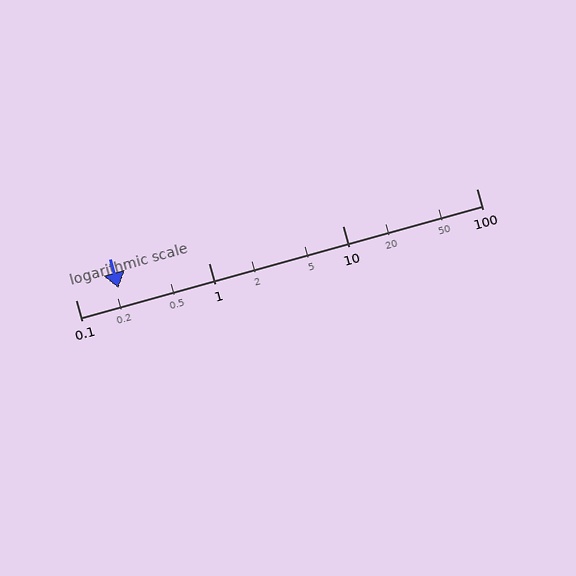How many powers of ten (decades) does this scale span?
The scale spans 3 decades, from 0.1 to 100.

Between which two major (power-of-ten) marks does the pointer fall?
The pointer is between 0.1 and 1.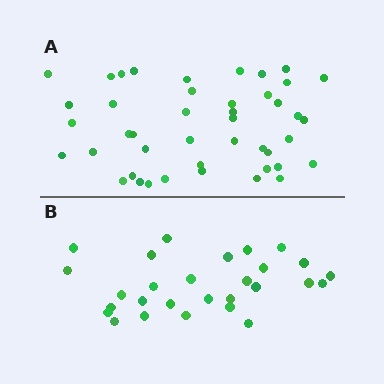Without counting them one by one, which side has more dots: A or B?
Region A (the top region) has more dots.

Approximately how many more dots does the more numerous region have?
Region A has approximately 15 more dots than region B.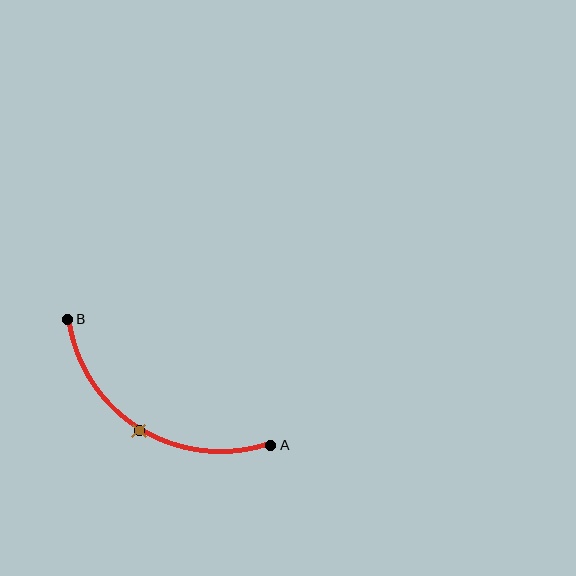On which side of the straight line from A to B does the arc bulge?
The arc bulges below the straight line connecting A and B.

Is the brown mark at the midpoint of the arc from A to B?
Yes. The brown mark lies on the arc at equal arc-length from both A and B — it is the arc midpoint.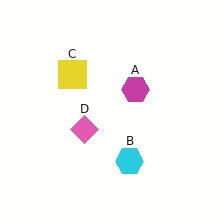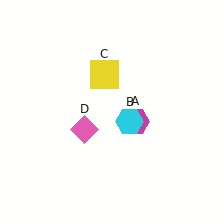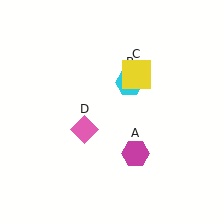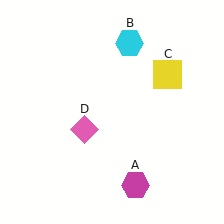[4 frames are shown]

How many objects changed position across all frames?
3 objects changed position: magenta hexagon (object A), cyan hexagon (object B), yellow square (object C).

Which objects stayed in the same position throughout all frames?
Pink diamond (object D) remained stationary.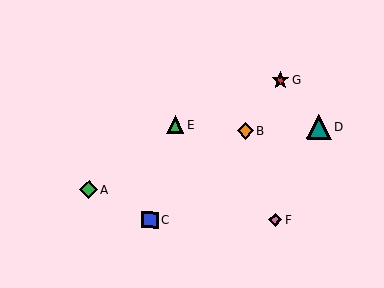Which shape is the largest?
The teal triangle (labeled D) is the largest.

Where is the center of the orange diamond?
The center of the orange diamond is at (245, 131).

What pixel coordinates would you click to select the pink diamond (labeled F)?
Click at (275, 220) to select the pink diamond F.